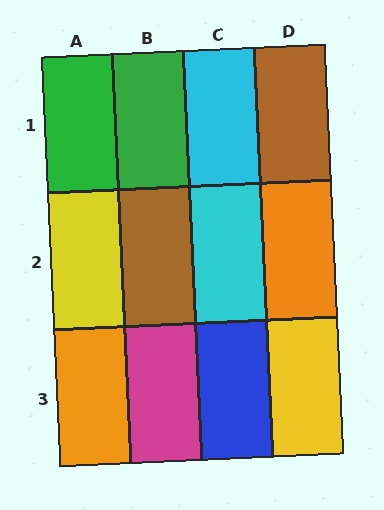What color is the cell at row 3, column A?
Orange.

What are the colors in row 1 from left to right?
Green, green, cyan, brown.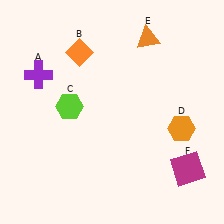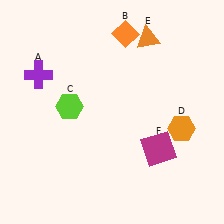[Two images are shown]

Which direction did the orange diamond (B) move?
The orange diamond (B) moved right.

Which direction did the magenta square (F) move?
The magenta square (F) moved left.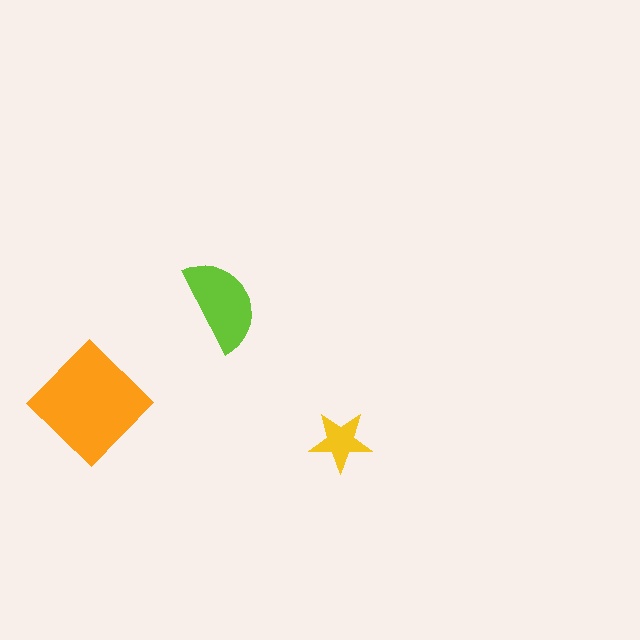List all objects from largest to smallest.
The orange diamond, the lime semicircle, the yellow star.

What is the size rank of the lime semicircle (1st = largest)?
2nd.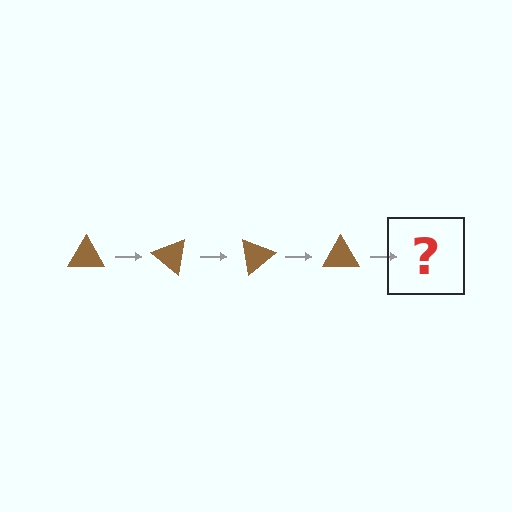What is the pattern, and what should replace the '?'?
The pattern is that the triangle rotates 40 degrees each step. The '?' should be a brown triangle rotated 160 degrees.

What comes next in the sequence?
The next element should be a brown triangle rotated 160 degrees.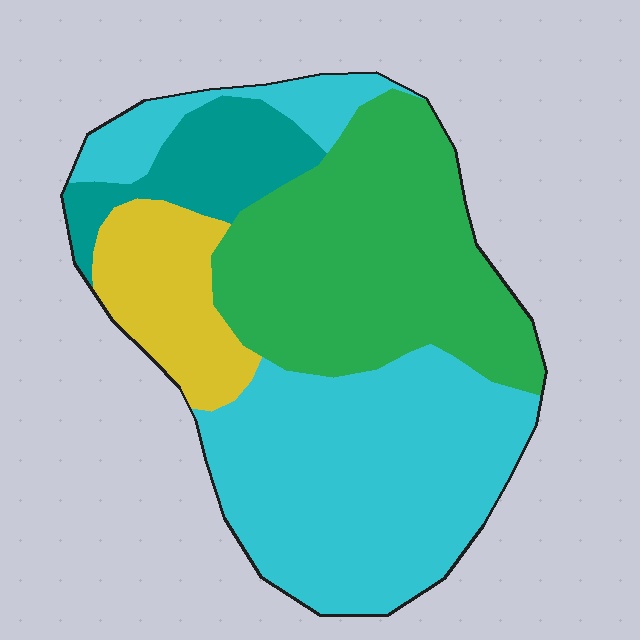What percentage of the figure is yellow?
Yellow covers roughly 10% of the figure.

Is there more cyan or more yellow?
Cyan.